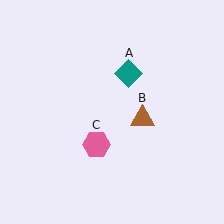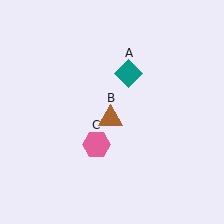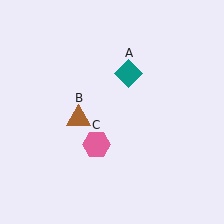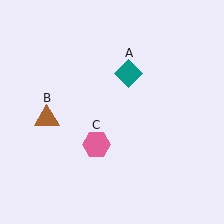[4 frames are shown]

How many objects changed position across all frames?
1 object changed position: brown triangle (object B).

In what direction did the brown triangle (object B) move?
The brown triangle (object B) moved left.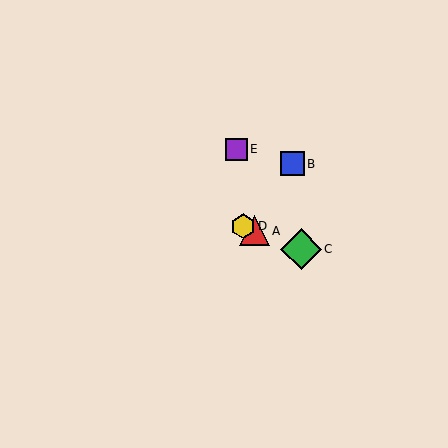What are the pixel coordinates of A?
Object A is at (254, 231).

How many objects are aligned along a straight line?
3 objects (A, C, D) are aligned along a straight line.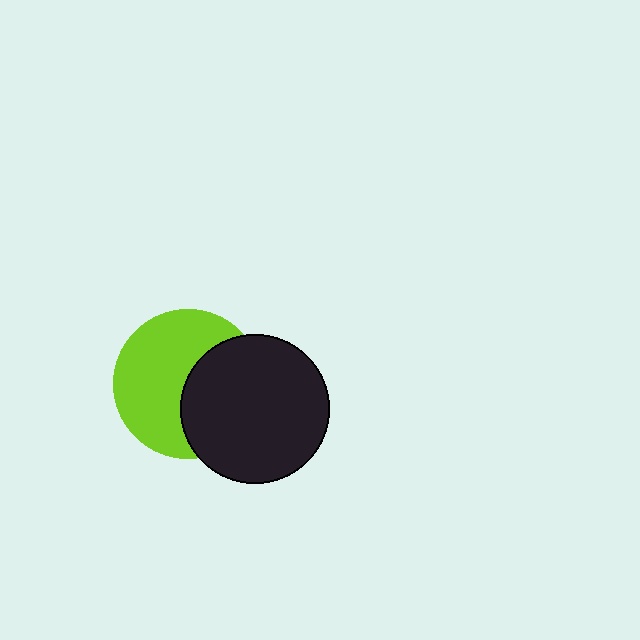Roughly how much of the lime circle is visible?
About half of it is visible (roughly 58%).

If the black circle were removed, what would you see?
You would see the complete lime circle.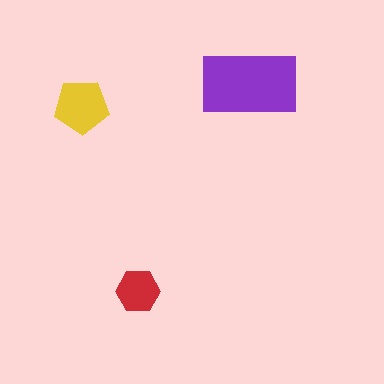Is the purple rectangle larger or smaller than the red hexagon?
Larger.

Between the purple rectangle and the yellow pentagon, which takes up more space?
The purple rectangle.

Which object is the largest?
The purple rectangle.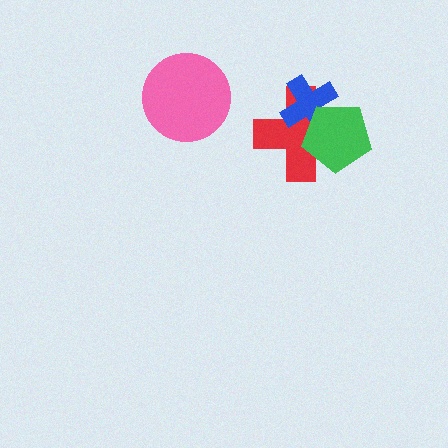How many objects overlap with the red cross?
2 objects overlap with the red cross.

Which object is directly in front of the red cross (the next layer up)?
The blue cross is directly in front of the red cross.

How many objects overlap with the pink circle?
0 objects overlap with the pink circle.